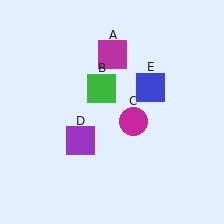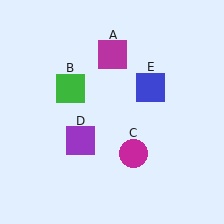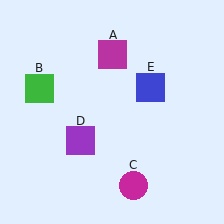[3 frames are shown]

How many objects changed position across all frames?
2 objects changed position: green square (object B), magenta circle (object C).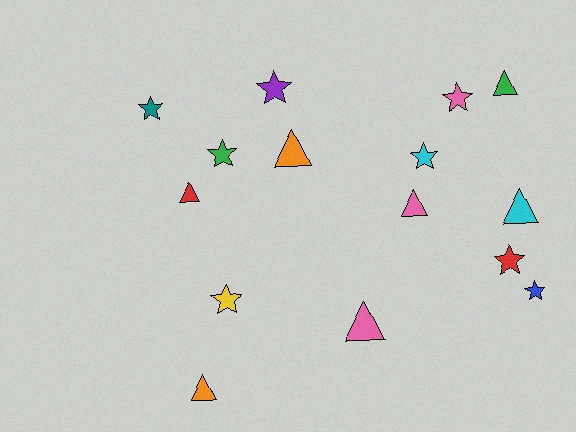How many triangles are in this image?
There are 7 triangles.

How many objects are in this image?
There are 15 objects.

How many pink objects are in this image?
There are 3 pink objects.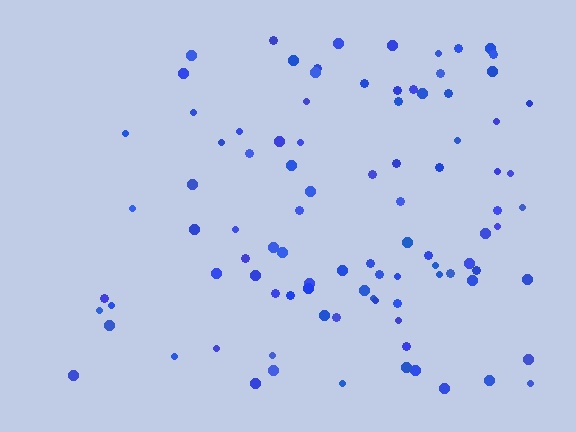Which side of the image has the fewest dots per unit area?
The left.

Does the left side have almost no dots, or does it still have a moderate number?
Still a moderate number, just noticeably fewer than the right.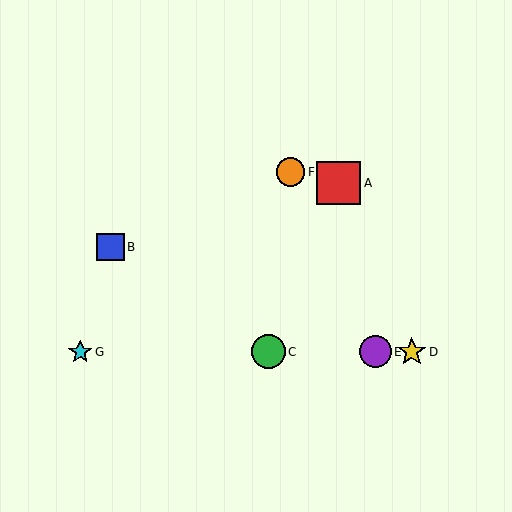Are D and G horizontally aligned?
Yes, both are at y≈352.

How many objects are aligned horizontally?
4 objects (C, D, E, G) are aligned horizontally.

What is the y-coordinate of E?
Object E is at y≈352.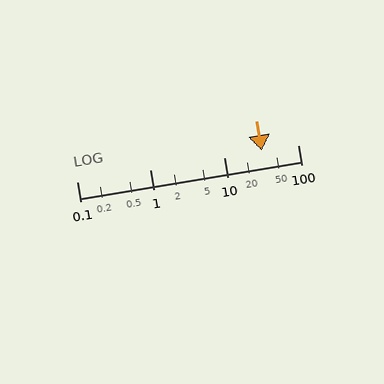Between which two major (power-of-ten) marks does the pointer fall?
The pointer is between 10 and 100.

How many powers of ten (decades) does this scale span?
The scale spans 3 decades, from 0.1 to 100.